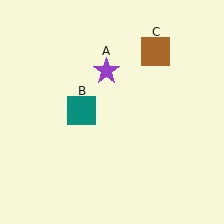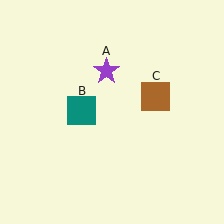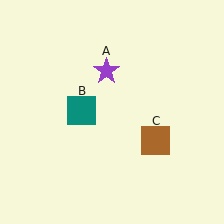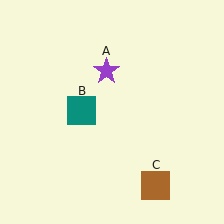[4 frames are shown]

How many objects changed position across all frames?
1 object changed position: brown square (object C).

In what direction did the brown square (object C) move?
The brown square (object C) moved down.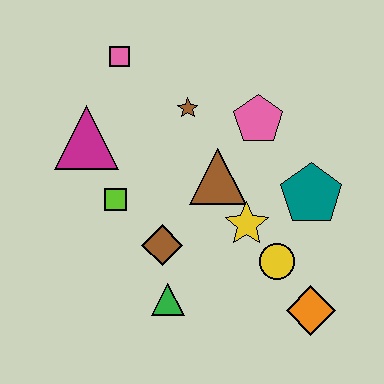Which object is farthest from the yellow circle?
The pink square is farthest from the yellow circle.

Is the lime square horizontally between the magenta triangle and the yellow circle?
Yes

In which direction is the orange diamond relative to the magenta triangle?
The orange diamond is to the right of the magenta triangle.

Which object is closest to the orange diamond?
The yellow circle is closest to the orange diamond.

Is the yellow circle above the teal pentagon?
No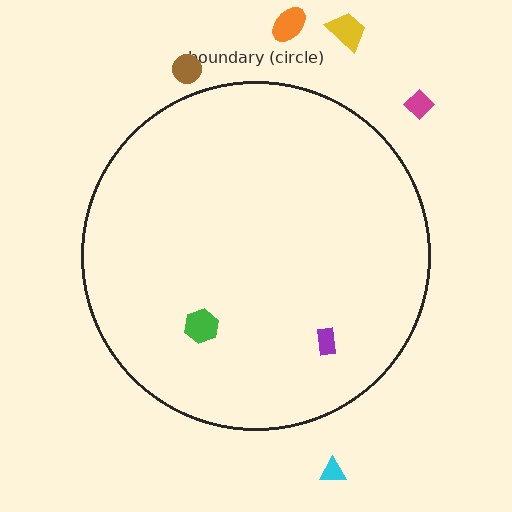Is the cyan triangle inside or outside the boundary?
Outside.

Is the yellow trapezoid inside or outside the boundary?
Outside.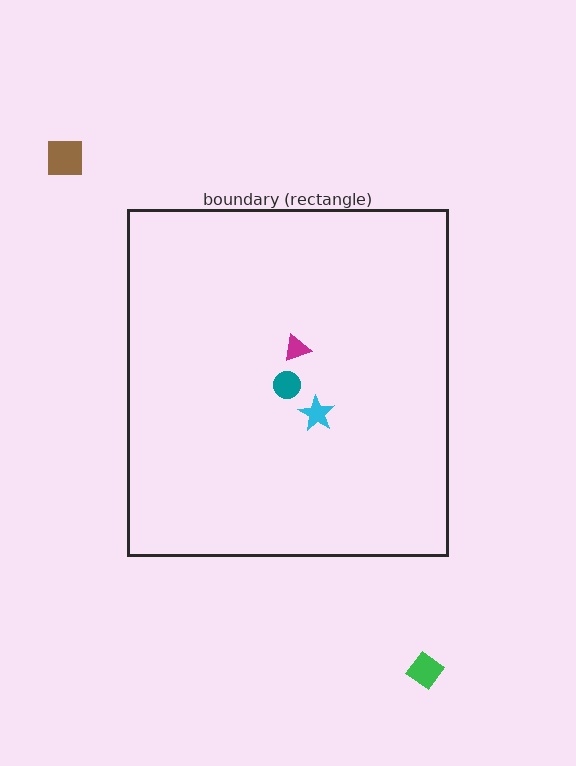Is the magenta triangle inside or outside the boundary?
Inside.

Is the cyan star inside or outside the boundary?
Inside.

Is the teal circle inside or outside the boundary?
Inside.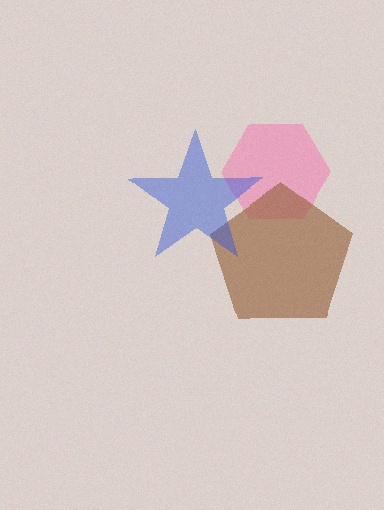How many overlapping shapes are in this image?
There are 3 overlapping shapes in the image.